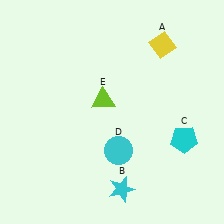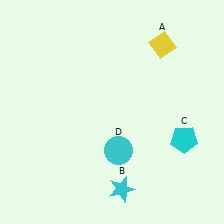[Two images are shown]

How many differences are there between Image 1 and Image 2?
There is 1 difference between the two images.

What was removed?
The lime triangle (E) was removed in Image 2.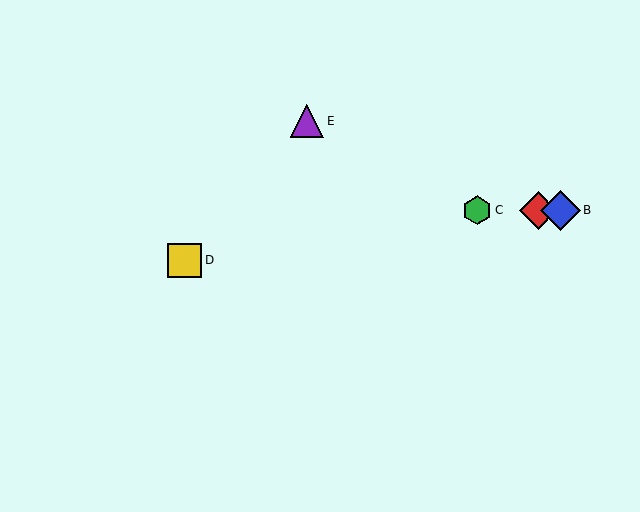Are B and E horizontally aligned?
No, B is at y≈210 and E is at y≈121.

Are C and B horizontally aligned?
Yes, both are at y≈210.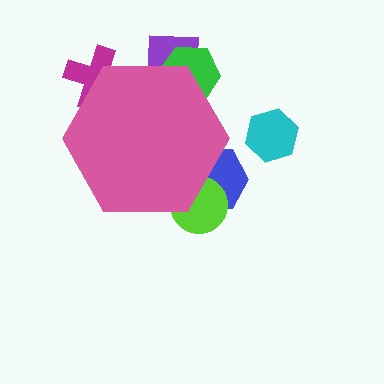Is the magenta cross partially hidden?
Yes, the magenta cross is partially hidden behind the pink hexagon.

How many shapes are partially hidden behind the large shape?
5 shapes are partially hidden.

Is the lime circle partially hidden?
Yes, the lime circle is partially hidden behind the pink hexagon.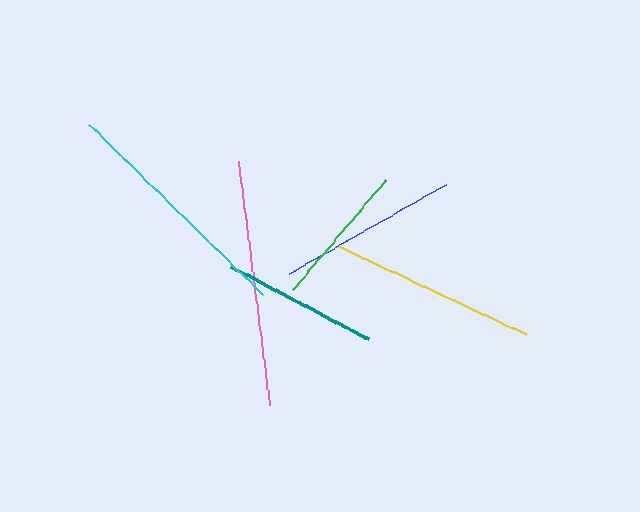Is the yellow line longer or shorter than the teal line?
The yellow line is longer than the teal line.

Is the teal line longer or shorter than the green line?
The teal line is longer than the green line.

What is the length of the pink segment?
The pink segment is approximately 247 pixels long.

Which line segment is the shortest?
The green line is the shortest at approximately 145 pixels.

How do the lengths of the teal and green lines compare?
The teal and green lines are approximately the same length.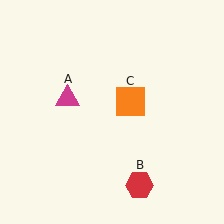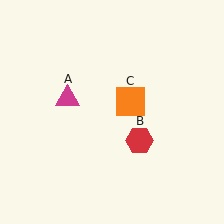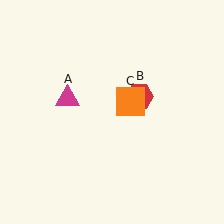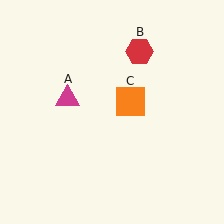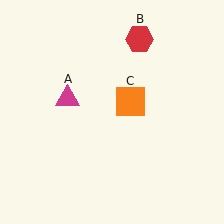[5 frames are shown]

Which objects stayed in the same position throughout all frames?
Magenta triangle (object A) and orange square (object C) remained stationary.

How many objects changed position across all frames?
1 object changed position: red hexagon (object B).